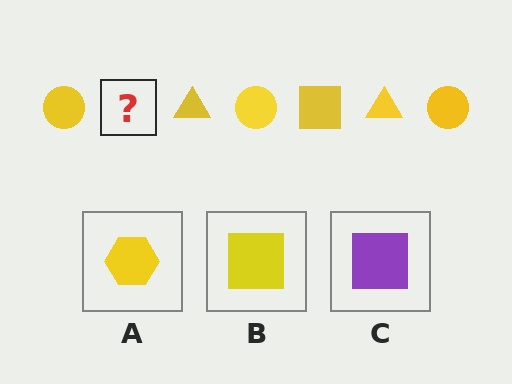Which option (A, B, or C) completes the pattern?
B.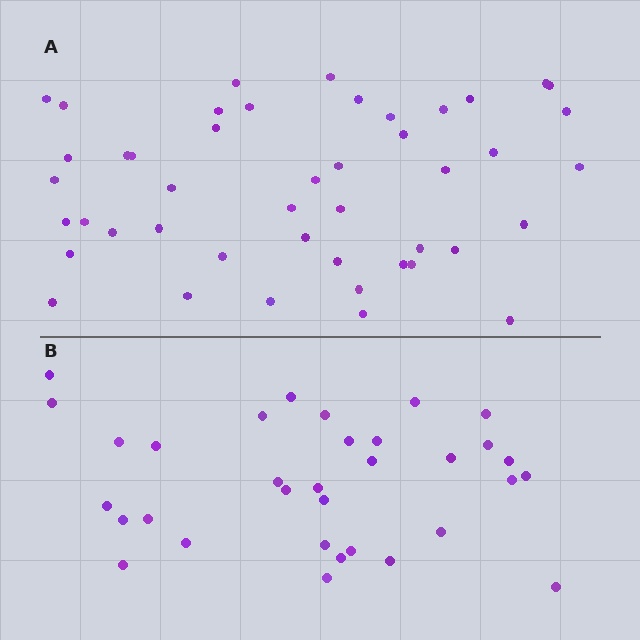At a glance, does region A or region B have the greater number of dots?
Region A (the top region) has more dots.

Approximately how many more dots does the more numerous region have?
Region A has approximately 15 more dots than region B.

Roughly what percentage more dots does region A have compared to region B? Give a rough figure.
About 40% more.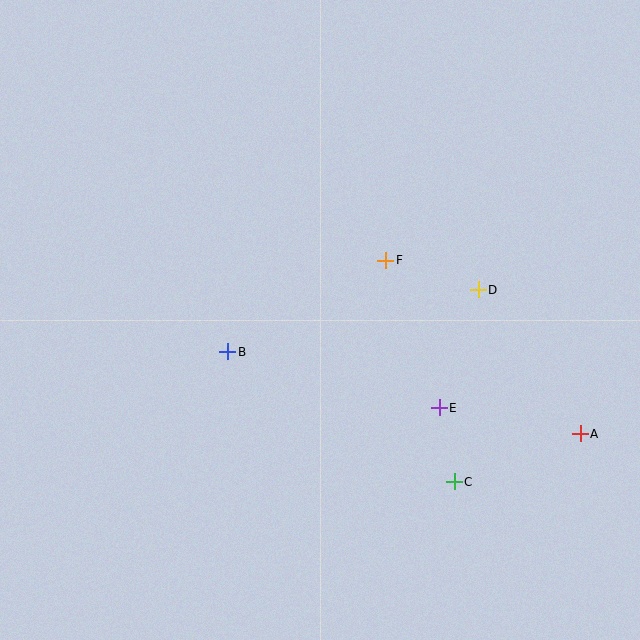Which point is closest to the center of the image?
Point F at (386, 260) is closest to the center.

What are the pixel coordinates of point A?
Point A is at (580, 434).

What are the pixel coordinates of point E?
Point E is at (439, 408).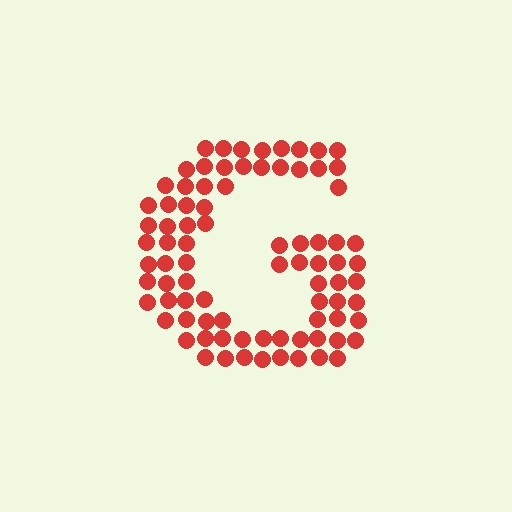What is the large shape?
The large shape is the letter G.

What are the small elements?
The small elements are circles.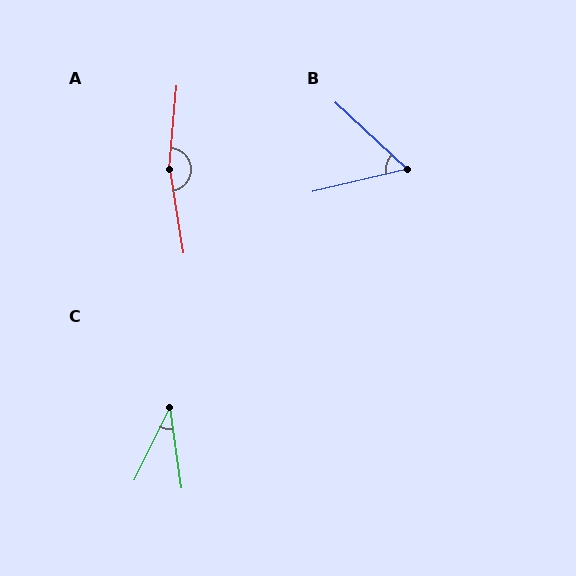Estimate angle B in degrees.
Approximately 57 degrees.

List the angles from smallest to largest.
C (35°), B (57°), A (165°).